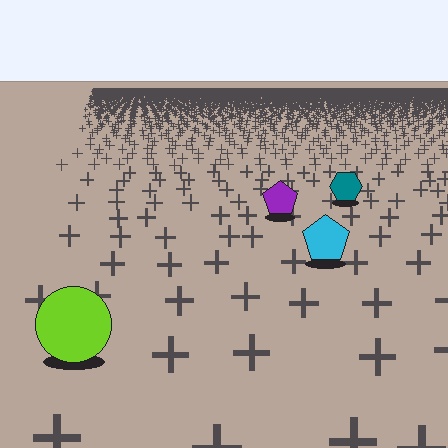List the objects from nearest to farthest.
From nearest to farthest: the lime circle, the cyan pentagon, the purple pentagon, the teal hexagon.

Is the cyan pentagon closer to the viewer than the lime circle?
No. The lime circle is closer — you can tell from the texture gradient: the ground texture is coarser near it.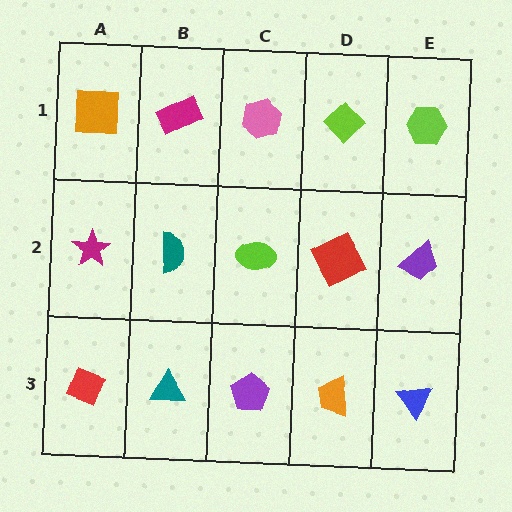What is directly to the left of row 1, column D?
A pink hexagon.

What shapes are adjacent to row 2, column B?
A magenta rectangle (row 1, column B), a teal triangle (row 3, column B), a magenta star (row 2, column A), a lime ellipse (row 2, column C).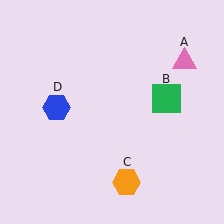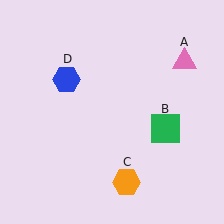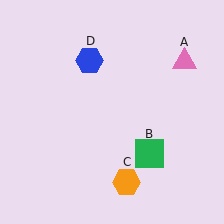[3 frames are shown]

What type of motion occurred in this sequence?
The green square (object B), blue hexagon (object D) rotated clockwise around the center of the scene.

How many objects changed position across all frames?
2 objects changed position: green square (object B), blue hexagon (object D).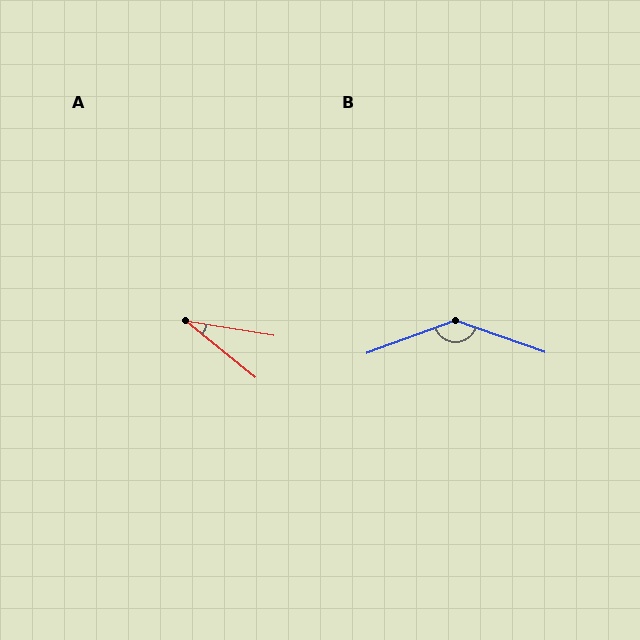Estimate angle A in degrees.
Approximately 30 degrees.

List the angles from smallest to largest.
A (30°), B (140°).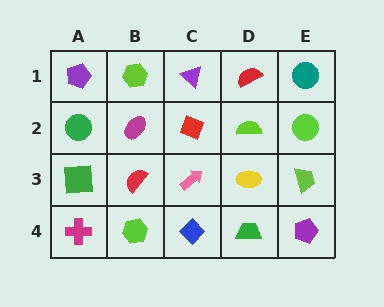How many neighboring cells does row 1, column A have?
2.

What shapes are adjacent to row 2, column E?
A teal circle (row 1, column E), a lime trapezoid (row 3, column E), a lime semicircle (row 2, column D).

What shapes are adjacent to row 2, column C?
A purple triangle (row 1, column C), a pink arrow (row 3, column C), a magenta ellipse (row 2, column B), a lime semicircle (row 2, column D).